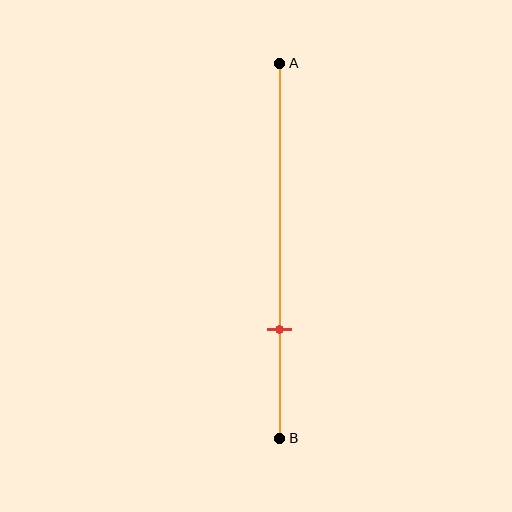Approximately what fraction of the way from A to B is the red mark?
The red mark is approximately 70% of the way from A to B.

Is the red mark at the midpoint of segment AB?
No, the mark is at about 70% from A, not at the 50% midpoint.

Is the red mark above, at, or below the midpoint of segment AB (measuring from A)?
The red mark is below the midpoint of segment AB.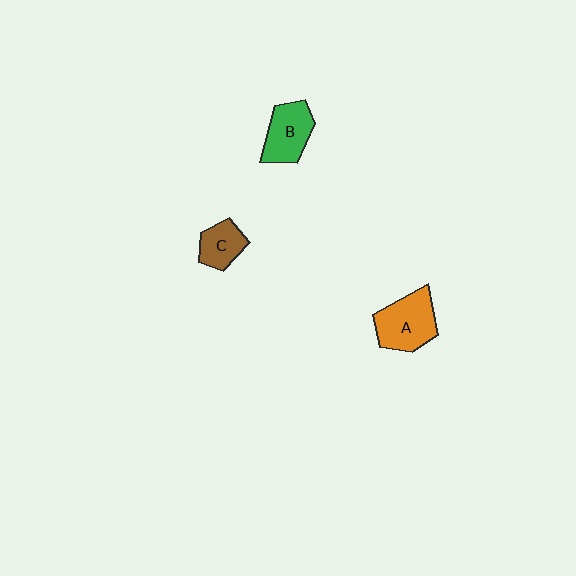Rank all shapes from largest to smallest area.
From largest to smallest: A (orange), B (green), C (brown).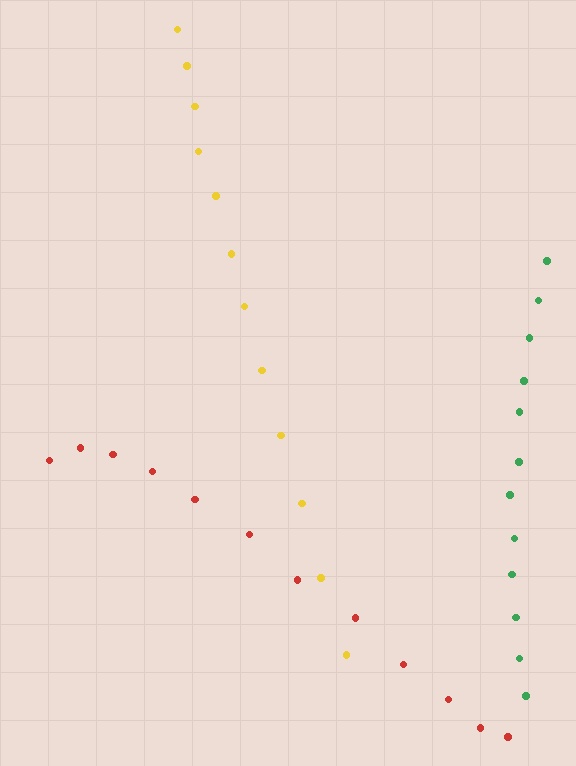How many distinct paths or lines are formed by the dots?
There are 3 distinct paths.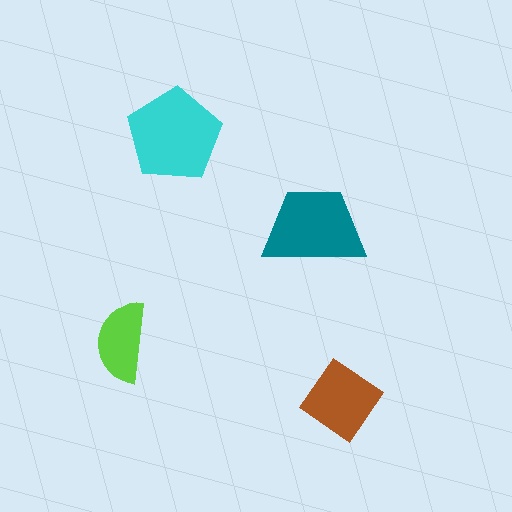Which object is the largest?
The cyan pentagon.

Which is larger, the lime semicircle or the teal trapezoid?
The teal trapezoid.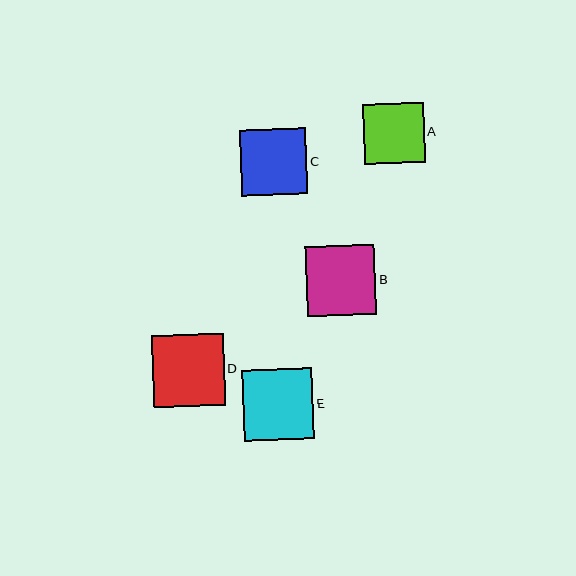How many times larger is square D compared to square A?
Square D is approximately 1.2 times the size of square A.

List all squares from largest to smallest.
From largest to smallest: D, E, B, C, A.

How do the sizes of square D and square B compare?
Square D and square B are approximately the same size.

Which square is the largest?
Square D is the largest with a size of approximately 72 pixels.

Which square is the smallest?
Square A is the smallest with a size of approximately 60 pixels.